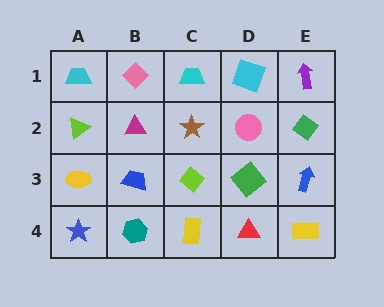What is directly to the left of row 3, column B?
A yellow ellipse.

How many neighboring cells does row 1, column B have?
3.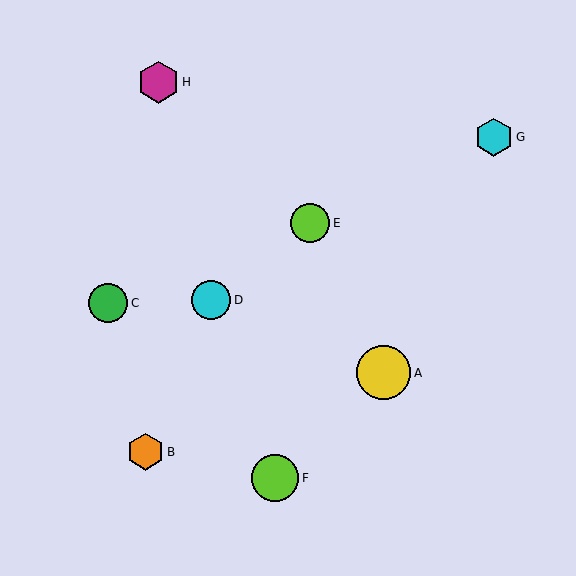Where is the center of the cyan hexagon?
The center of the cyan hexagon is at (494, 137).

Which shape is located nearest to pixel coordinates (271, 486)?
The lime circle (labeled F) at (275, 478) is nearest to that location.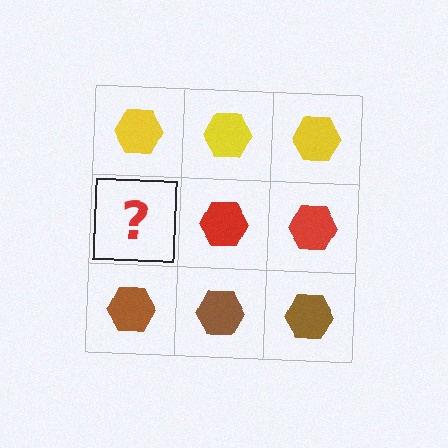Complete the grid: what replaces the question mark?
The question mark should be replaced with a red hexagon.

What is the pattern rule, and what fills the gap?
The rule is that each row has a consistent color. The gap should be filled with a red hexagon.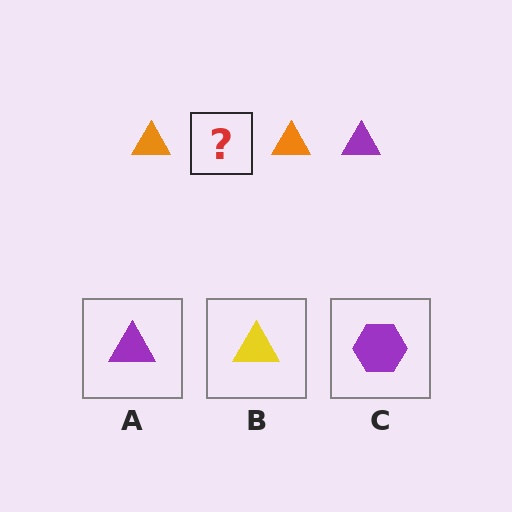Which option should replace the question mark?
Option A.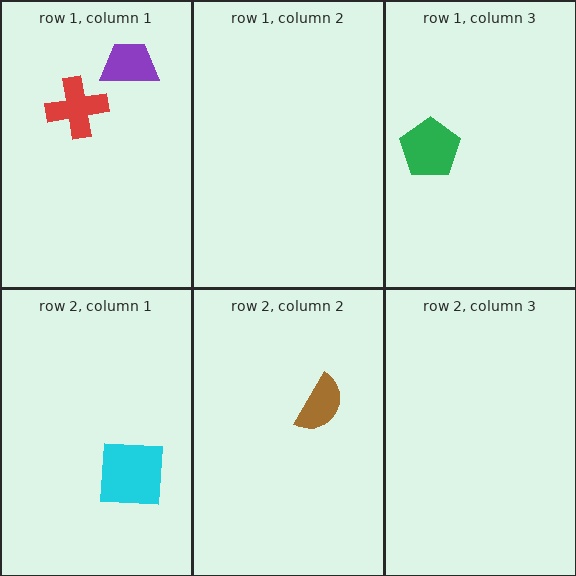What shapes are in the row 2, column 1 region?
The cyan square.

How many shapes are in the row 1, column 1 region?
2.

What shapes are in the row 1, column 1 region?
The red cross, the purple trapezoid.